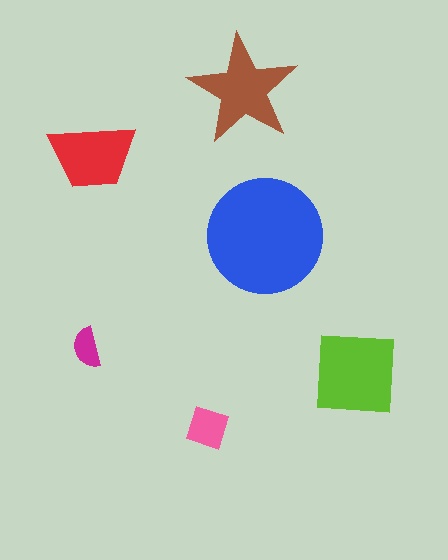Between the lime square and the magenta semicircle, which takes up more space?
The lime square.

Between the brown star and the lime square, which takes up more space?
The lime square.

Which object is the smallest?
The magenta semicircle.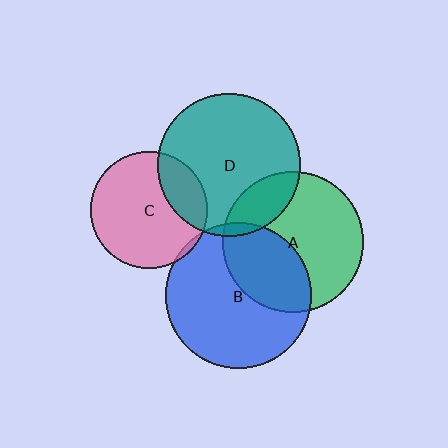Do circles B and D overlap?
Yes.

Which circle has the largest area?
Circle B (blue).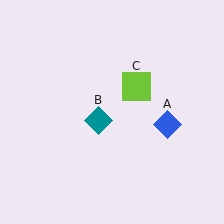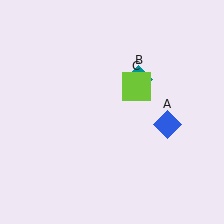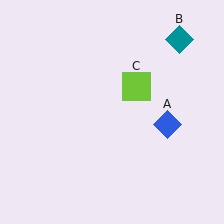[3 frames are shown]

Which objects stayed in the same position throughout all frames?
Blue diamond (object A) and lime square (object C) remained stationary.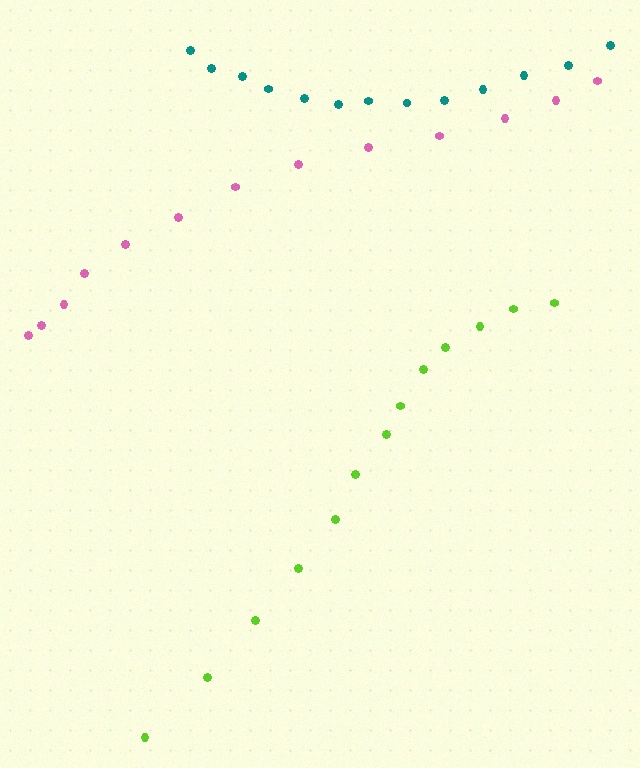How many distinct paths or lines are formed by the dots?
There are 3 distinct paths.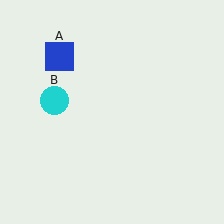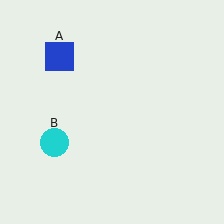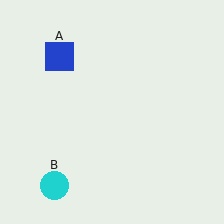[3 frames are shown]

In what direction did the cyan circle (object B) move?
The cyan circle (object B) moved down.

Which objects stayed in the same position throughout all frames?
Blue square (object A) remained stationary.